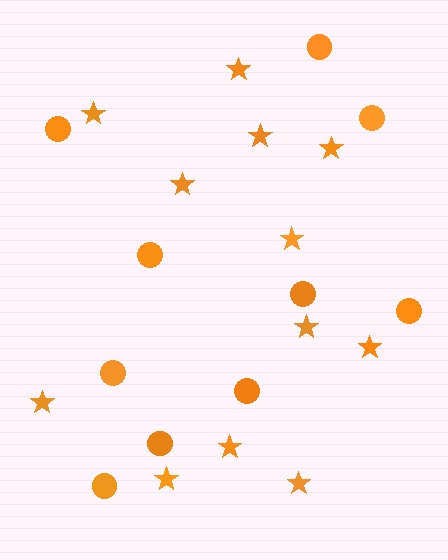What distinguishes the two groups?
There are 2 groups: one group of stars (12) and one group of circles (10).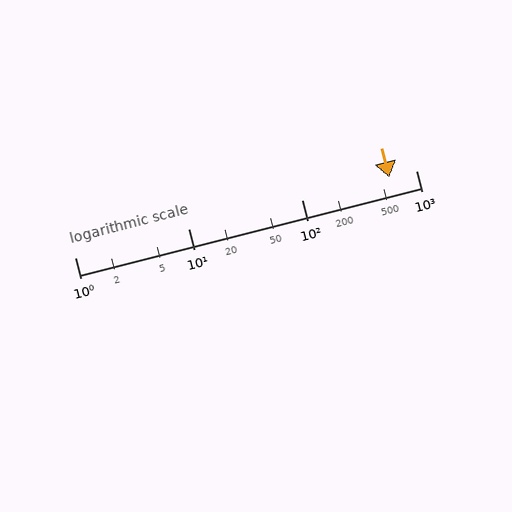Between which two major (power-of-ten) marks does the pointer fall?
The pointer is between 100 and 1000.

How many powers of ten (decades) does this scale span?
The scale spans 3 decades, from 1 to 1000.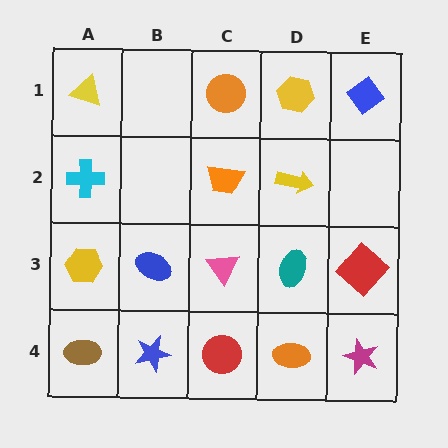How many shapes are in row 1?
4 shapes.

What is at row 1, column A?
A yellow triangle.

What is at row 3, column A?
A yellow hexagon.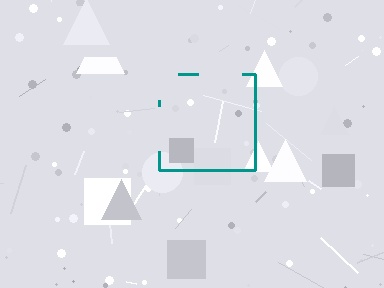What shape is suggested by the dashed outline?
The dashed outline suggests a square.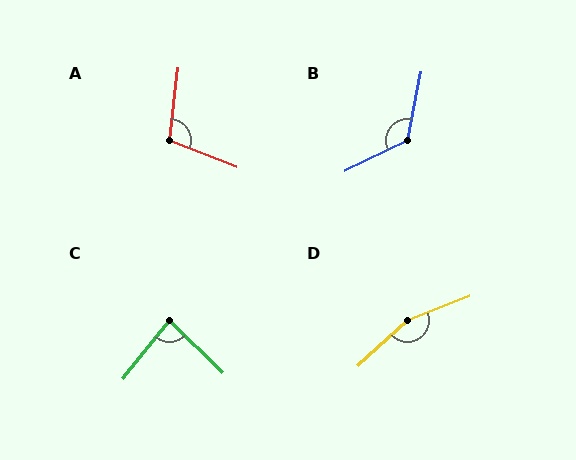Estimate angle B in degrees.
Approximately 127 degrees.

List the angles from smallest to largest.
C (84°), A (105°), B (127°), D (158°).